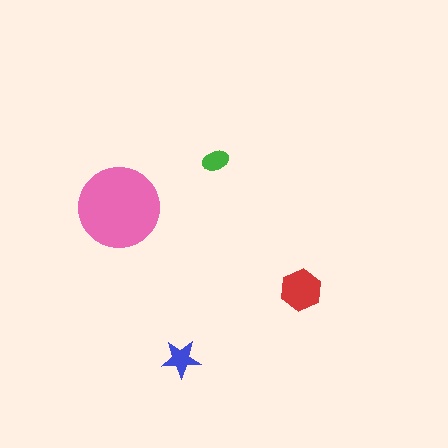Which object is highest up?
The green ellipse is topmost.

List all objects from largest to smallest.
The pink circle, the red hexagon, the blue star, the green ellipse.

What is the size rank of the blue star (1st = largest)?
3rd.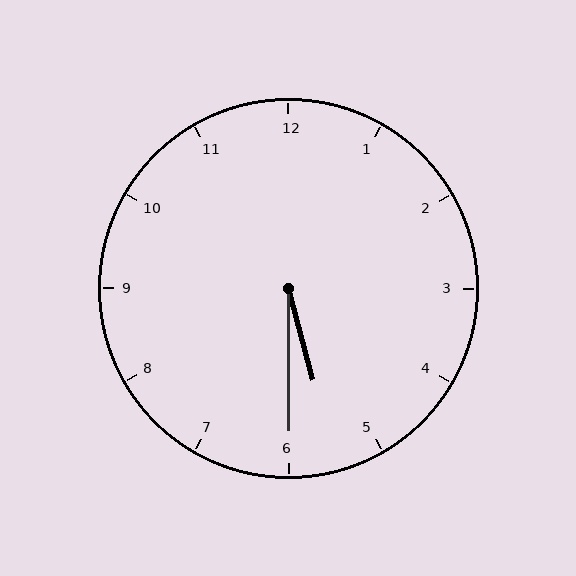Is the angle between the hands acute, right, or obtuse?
It is acute.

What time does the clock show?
5:30.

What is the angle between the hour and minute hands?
Approximately 15 degrees.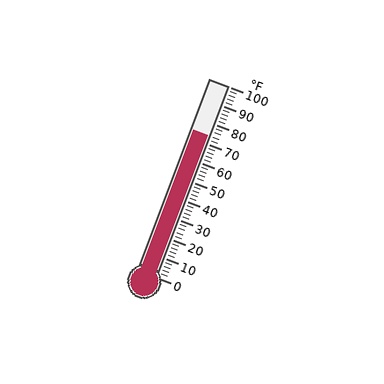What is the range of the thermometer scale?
The thermometer scale ranges from 0°F to 100°F.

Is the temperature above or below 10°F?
The temperature is above 10°F.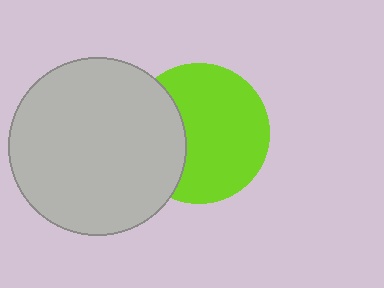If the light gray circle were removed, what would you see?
You would see the complete lime circle.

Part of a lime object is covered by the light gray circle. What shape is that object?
It is a circle.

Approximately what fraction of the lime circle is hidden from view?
Roughly 31% of the lime circle is hidden behind the light gray circle.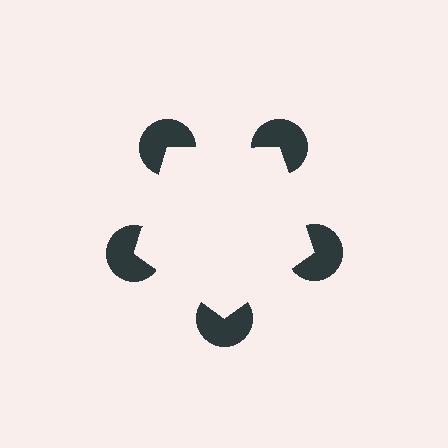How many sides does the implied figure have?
5 sides.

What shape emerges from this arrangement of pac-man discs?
An illusory pentagon — its edges are inferred from the aligned wedge cuts in the pac-man discs, not physically drawn.